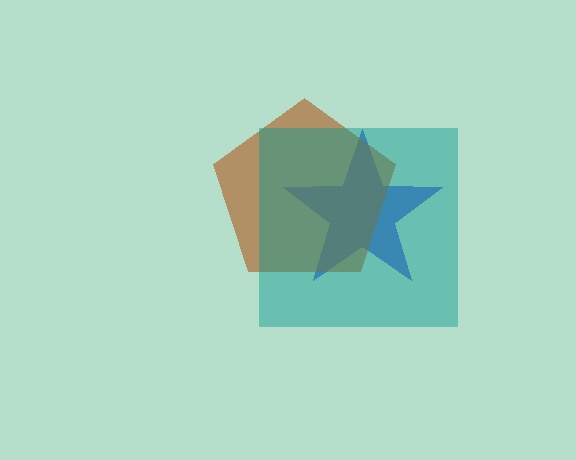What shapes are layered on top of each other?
The layered shapes are: a blue star, a brown pentagon, a teal square.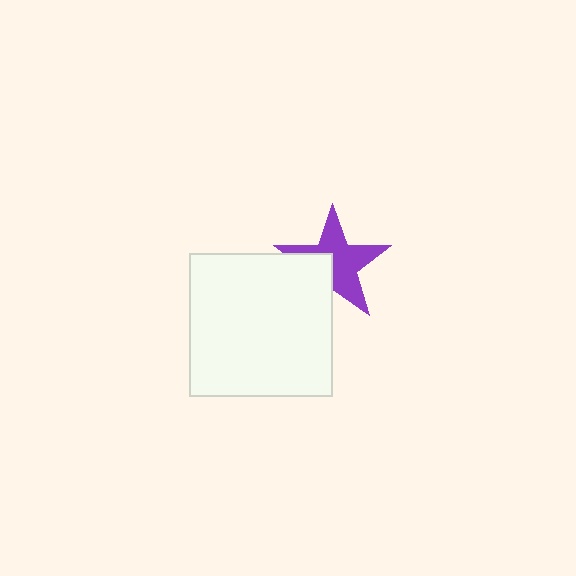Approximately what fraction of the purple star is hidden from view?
Roughly 34% of the purple star is hidden behind the white square.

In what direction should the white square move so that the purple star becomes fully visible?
The white square should move toward the lower-left. That is the shortest direction to clear the overlap and leave the purple star fully visible.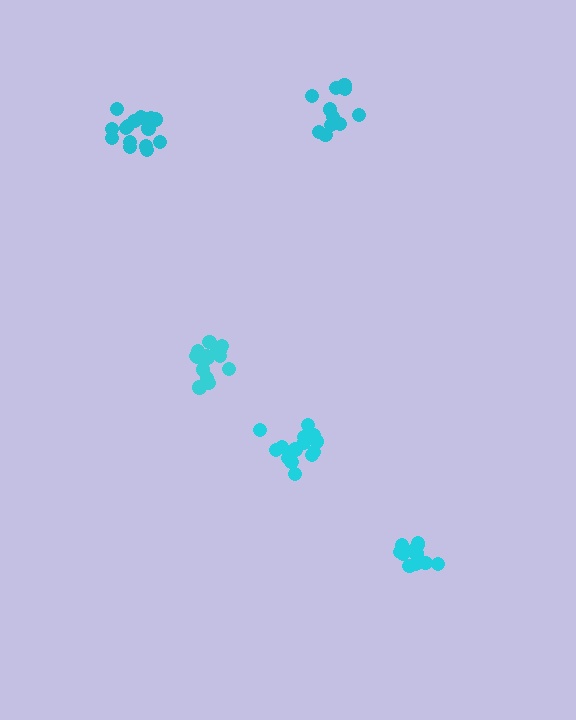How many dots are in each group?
Group 1: 17 dots, Group 2: 11 dots, Group 3: 11 dots, Group 4: 17 dots, Group 5: 17 dots (73 total).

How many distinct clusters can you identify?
There are 5 distinct clusters.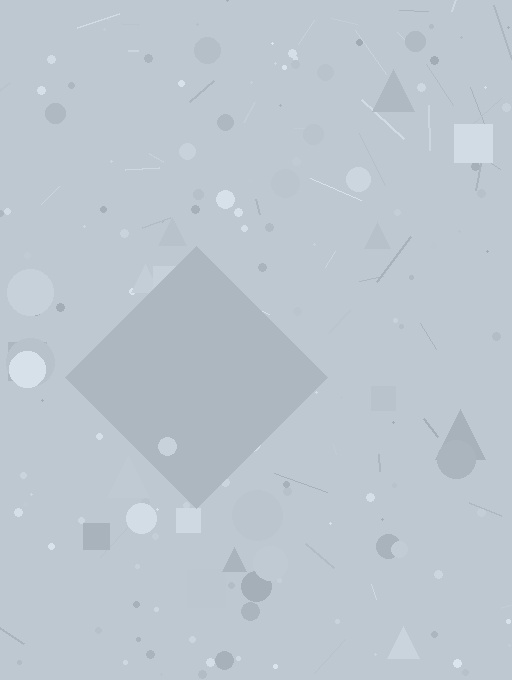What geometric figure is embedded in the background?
A diamond is embedded in the background.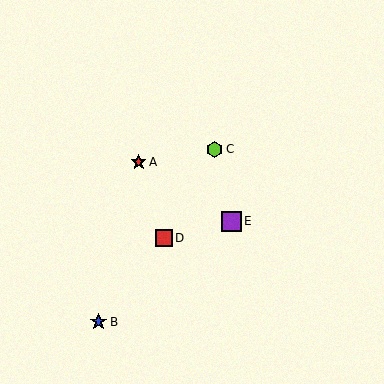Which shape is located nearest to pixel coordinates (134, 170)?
The red star (labeled A) at (139, 162) is nearest to that location.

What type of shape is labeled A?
Shape A is a red star.